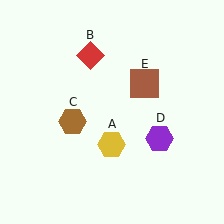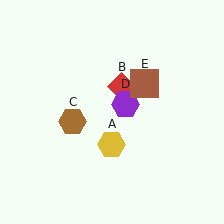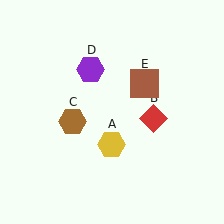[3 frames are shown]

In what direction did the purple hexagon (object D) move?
The purple hexagon (object D) moved up and to the left.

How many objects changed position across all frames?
2 objects changed position: red diamond (object B), purple hexagon (object D).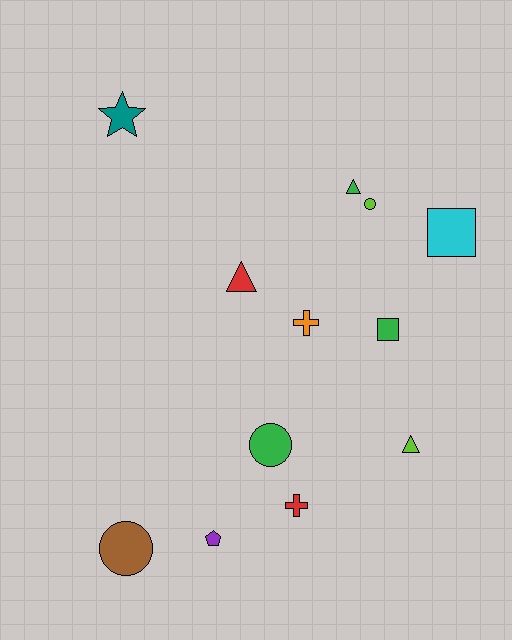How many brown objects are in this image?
There is 1 brown object.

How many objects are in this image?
There are 12 objects.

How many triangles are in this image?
There are 3 triangles.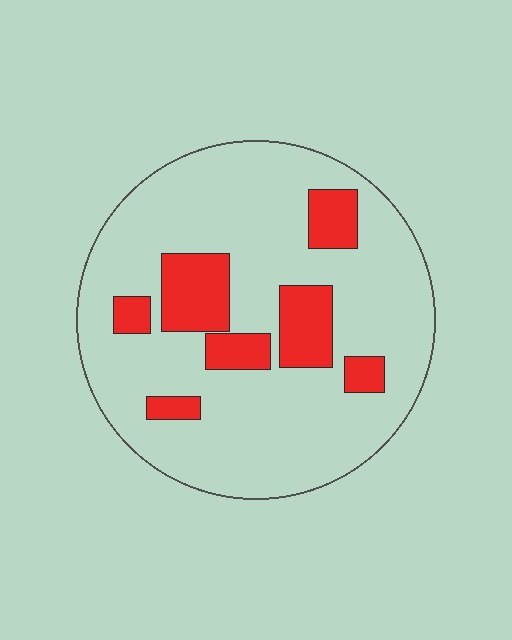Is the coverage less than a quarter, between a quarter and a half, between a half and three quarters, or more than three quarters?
Less than a quarter.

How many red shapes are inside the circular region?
7.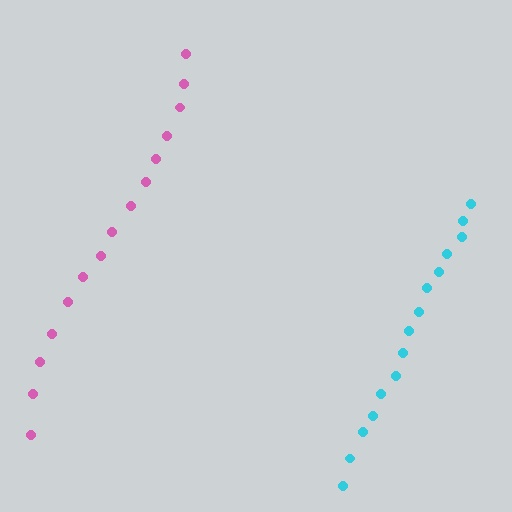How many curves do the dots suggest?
There are 2 distinct paths.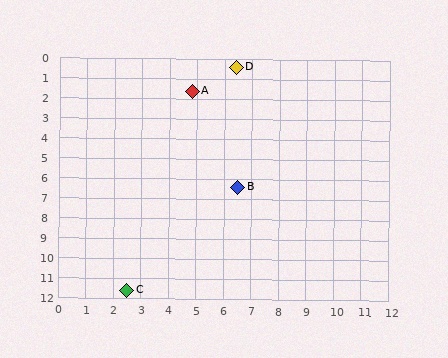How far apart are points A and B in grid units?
Points A and B are about 5.1 grid units apart.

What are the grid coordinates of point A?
Point A is at approximately (4.8, 1.6).